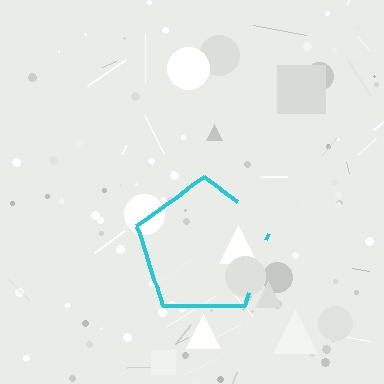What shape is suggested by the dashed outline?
The dashed outline suggests a pentagon.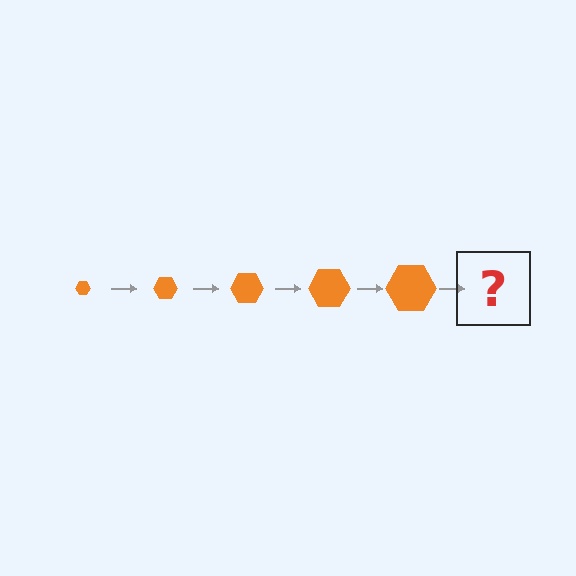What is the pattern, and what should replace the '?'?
The pattern is that the hexagon gets progressively larger each step. The '?' should be an orange hexagon, larger than the previous one.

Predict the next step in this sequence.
The next step is an orange hexagon, larger than the previous one.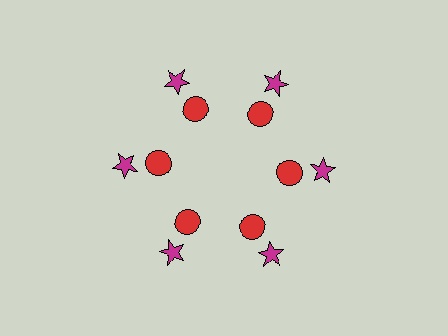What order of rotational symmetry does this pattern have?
This pattern has 6-fold rotational symmetry.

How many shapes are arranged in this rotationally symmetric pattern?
There are 12 shapes, arranged in 6 groups of 2.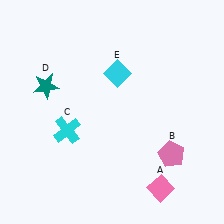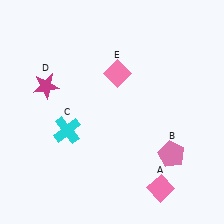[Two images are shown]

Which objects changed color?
D changed from teal to magenta. E changed from cyan to pink.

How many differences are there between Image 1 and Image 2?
There are 2 differences between the two images.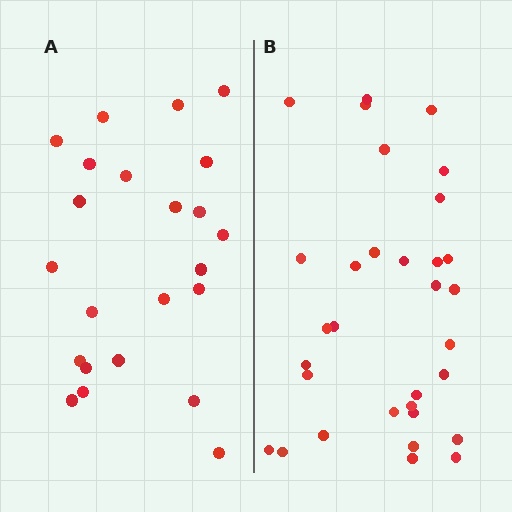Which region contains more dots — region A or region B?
Region B (the right region) has more dots.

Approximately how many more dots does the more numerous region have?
Region B has roughly 8 or so more dots than region A.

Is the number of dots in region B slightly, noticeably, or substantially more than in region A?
Region B has noticeably more, but not dramatically so. The ratio is roughly 1.4 to 1.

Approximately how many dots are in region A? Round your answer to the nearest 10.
About 20 dots. (The exact count is 23, which rounds to 20.)